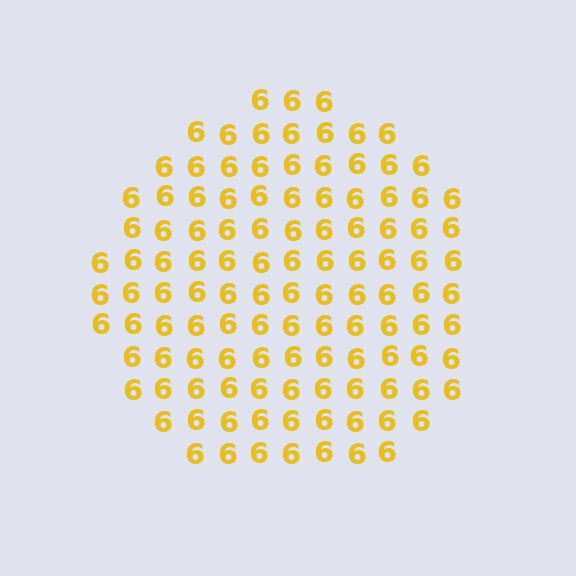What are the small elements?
The small elements are digit 6's.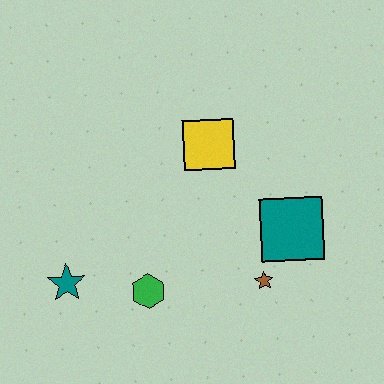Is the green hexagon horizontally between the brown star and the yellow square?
No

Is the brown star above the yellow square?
No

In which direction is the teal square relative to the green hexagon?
The teal square is to the right of the green hexagon.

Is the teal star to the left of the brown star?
Yes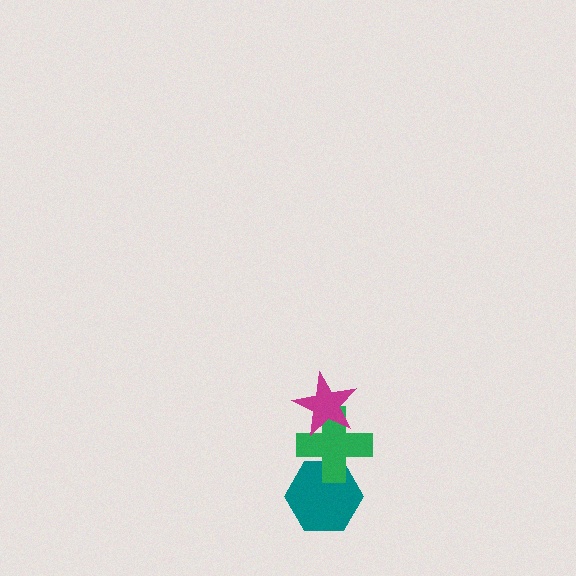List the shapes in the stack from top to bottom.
From top to bottom: the magenta star, the green cross, the teal hexagon.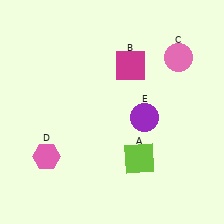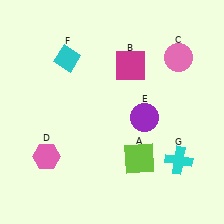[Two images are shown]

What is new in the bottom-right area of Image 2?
A cyan cross (G) was added in the bottom-right area of Image 2.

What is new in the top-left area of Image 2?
A cyan diamond (F) was added in the top-left area of Image 2.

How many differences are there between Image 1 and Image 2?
There are 2 differences between the two images.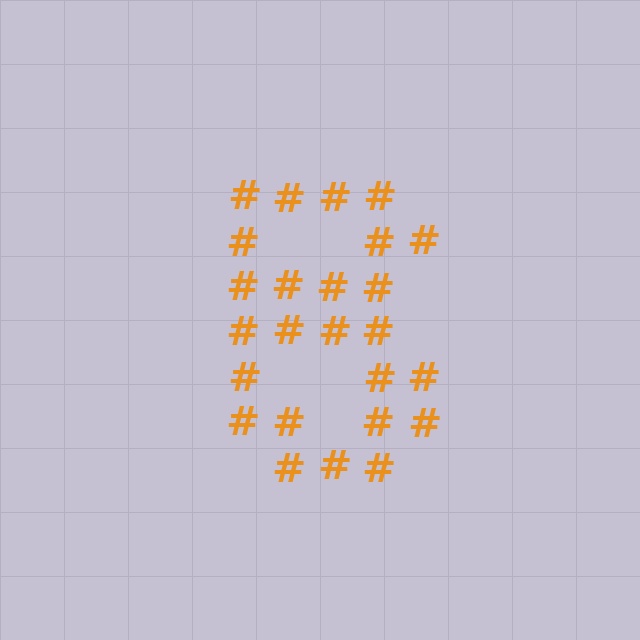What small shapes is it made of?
It is made of small hash symbols.